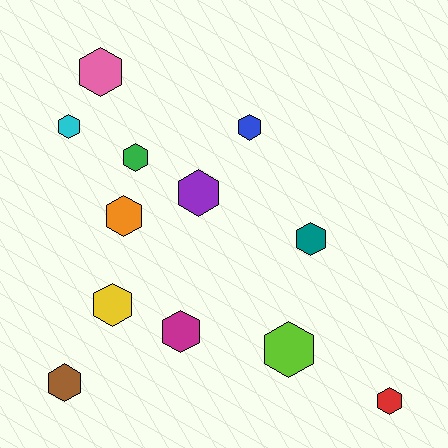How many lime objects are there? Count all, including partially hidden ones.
There is 1 lime object.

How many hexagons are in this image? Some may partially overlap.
There are 12 hexagons.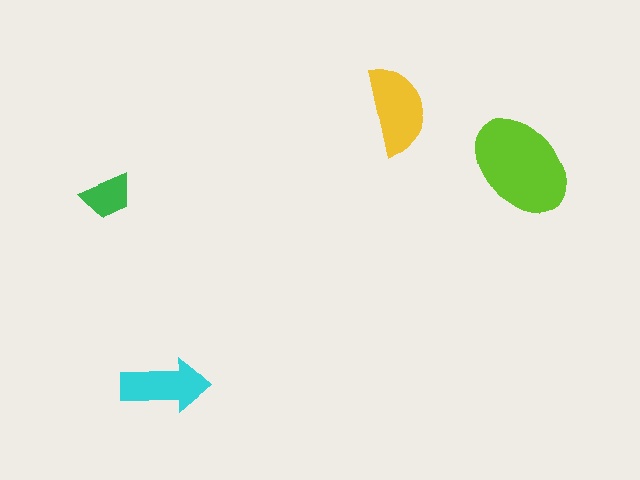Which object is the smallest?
The green trapezoid.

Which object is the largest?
The lime ellipse.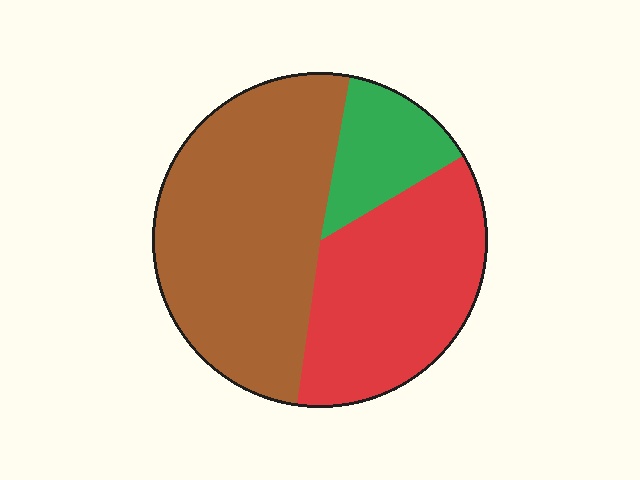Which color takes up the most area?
Brown, at roughly 50%.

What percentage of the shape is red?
Red takes up between a quarter and a half of the shape.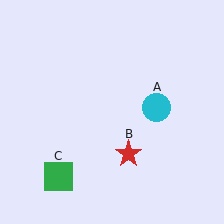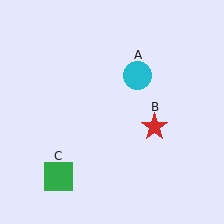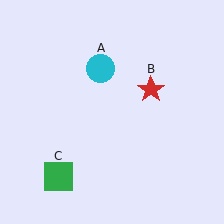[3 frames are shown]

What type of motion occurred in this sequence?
The cyan circle (object A), red star (object B) rotated counterclockwise around the center of the scene.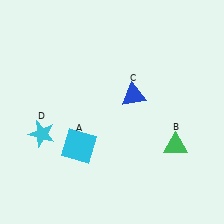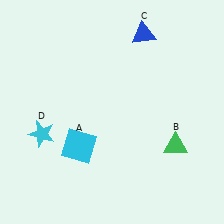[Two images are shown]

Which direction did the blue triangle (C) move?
The blue triangle (C) moved up.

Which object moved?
The blue triangle (C) moved up.